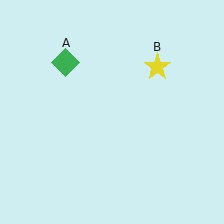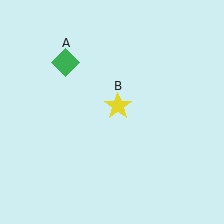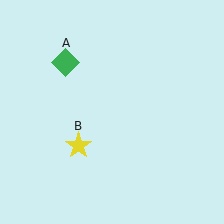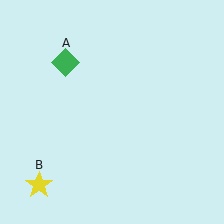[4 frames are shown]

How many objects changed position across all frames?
1 object changed position: yellow star (object B).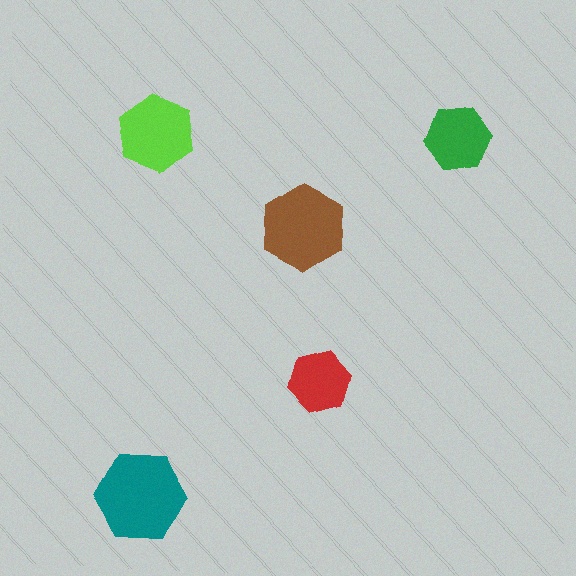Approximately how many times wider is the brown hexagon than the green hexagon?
About 1.5 times wider.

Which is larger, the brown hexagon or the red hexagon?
The brown one.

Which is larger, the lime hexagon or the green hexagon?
The lime one.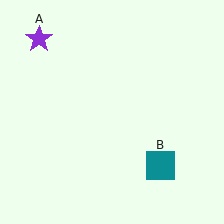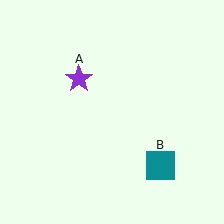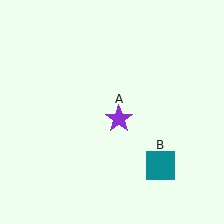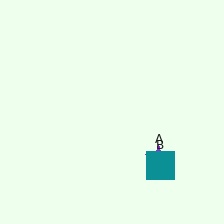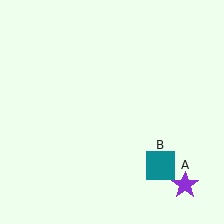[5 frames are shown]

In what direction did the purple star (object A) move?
The purple star (object A) moved down and to the right.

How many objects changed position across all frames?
1 object changed position: purple star (object A).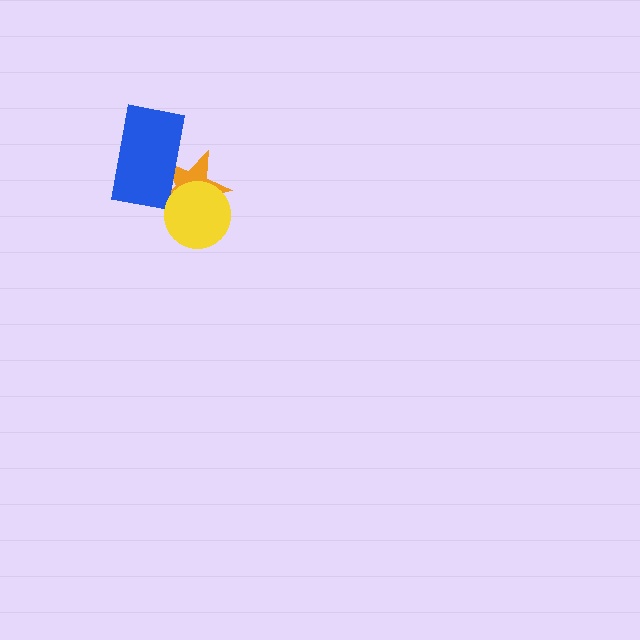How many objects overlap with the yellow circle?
1 object overlaps with the yellow circle.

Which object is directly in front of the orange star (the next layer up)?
The blue rectangle is directly in front of the orange star.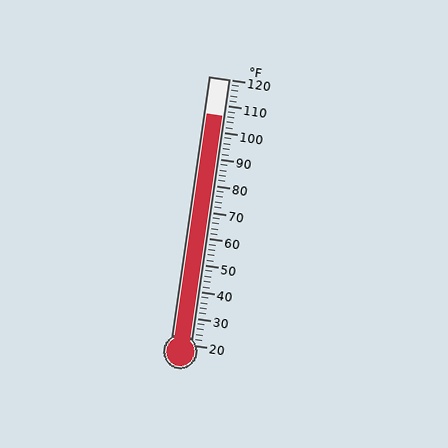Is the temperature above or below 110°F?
The temperature is below 110°F.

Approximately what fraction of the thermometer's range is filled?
The thermometer is filled to approximately 85% of its range.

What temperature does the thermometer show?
The thermometer shows approximately 106°F.